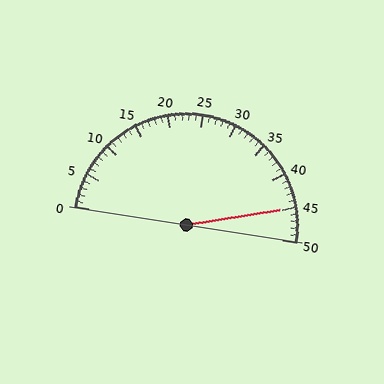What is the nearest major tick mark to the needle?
The nearest major tick mark is 45.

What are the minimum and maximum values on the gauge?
The gauge ranges from 0 to 50.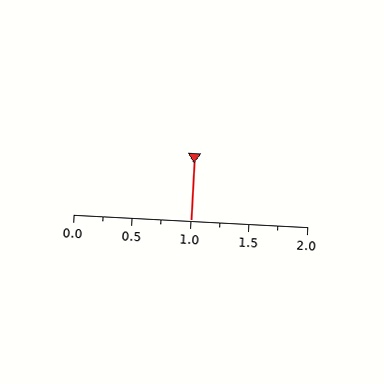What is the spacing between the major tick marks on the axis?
The major ticks are spaced 0.5 apart.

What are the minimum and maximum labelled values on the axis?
The axis runs from 0.0 to 2.0.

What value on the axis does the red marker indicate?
The marker indicates approximately 1.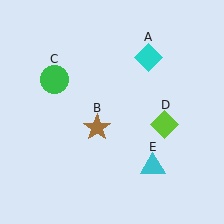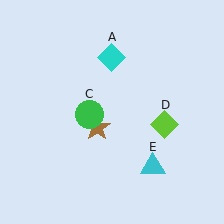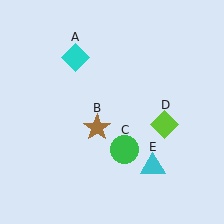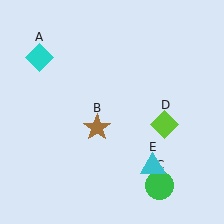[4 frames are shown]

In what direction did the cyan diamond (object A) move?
The cyan diamond (object A) moved left.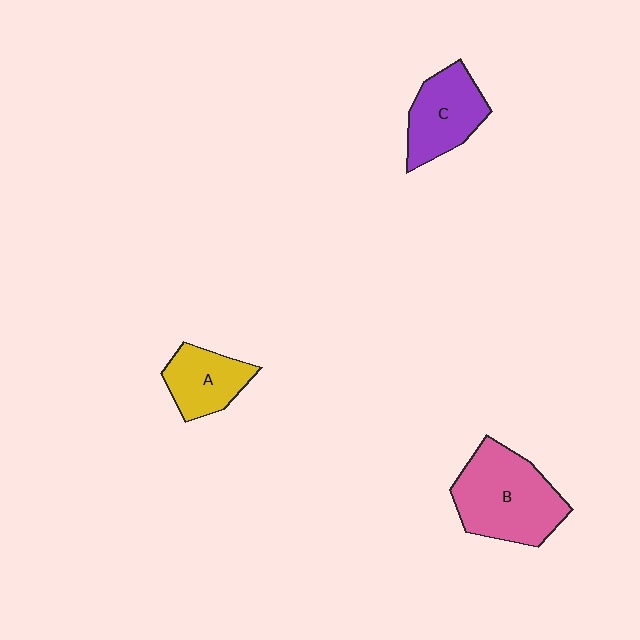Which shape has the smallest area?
Shape A (yellow).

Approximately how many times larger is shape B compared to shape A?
Approximately 1.8 times.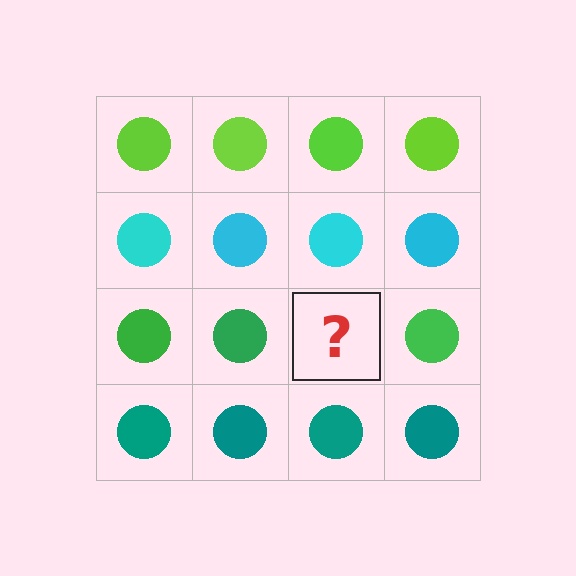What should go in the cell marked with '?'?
The missing cell should contain a green circle.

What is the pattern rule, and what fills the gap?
The rule is that each row has a consistent color. The gap should be filled with a green circle.